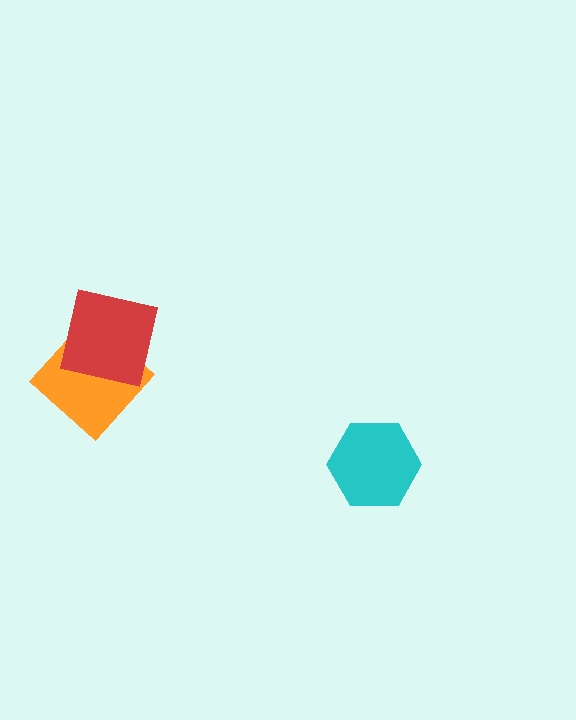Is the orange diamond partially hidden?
Yes, it is partially covered by another shape.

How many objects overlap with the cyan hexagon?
0 objects overlap with the cyan hexagon.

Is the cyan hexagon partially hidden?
No, no other shape covers it.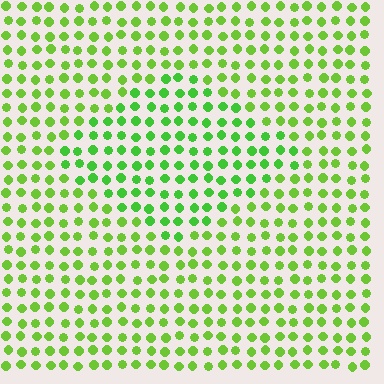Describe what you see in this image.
The image is filled with small lime elements in a uniform arrangement. A diamond-shaped region is visible where the elements are tinted to a slightly different hue, forming a subtle color boundary.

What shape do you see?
I see a diamond.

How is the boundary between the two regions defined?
The boundary is defined purely by a slight shift in hue (about 20 degrees). Spacing, size, and orientation are identical on both sides.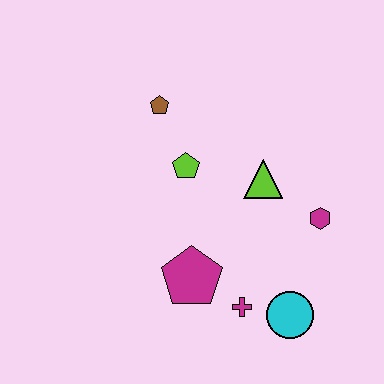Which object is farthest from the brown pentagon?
The cyan circle is farthest from the brown pentagon.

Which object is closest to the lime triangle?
The magenta hexagon is closest to the lime triangle.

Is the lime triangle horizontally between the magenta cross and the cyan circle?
Yes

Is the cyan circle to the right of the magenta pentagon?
Yes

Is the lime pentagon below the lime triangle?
No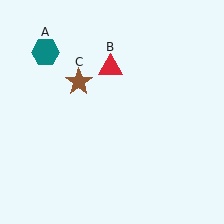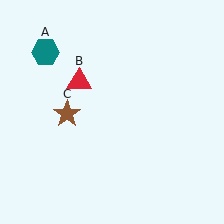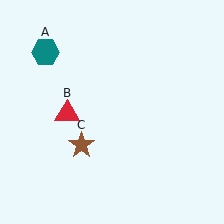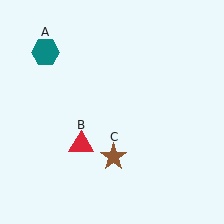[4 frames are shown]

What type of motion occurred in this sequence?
The red triangle (object B), brown star (object C) rotated counterclockwise around the center of the scene.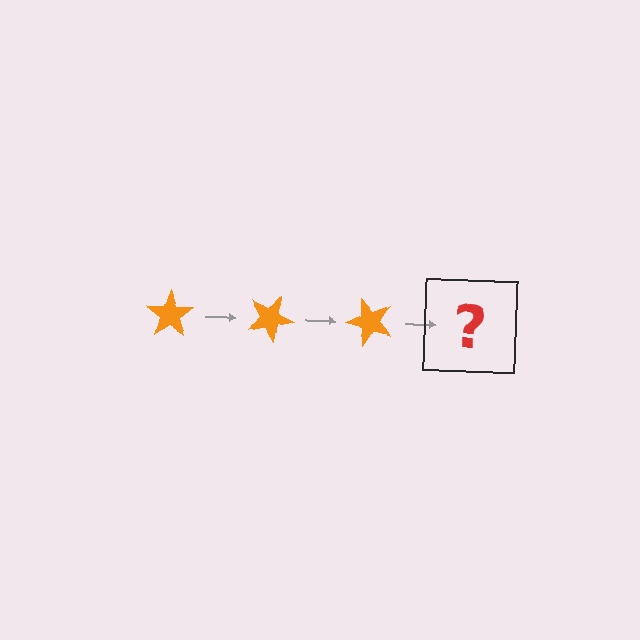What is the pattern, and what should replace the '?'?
The pattern is that the star rotates 25 degrees each step. The '?' should be an orange star rotated 75 degrees.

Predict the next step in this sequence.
The next step is an orange star rotated 75 degrees.